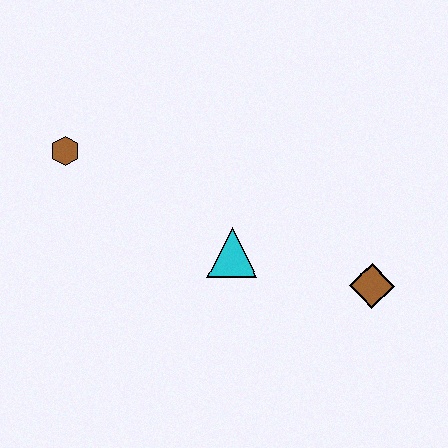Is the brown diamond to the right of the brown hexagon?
Yes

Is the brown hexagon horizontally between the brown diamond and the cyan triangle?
No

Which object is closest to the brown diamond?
The cyan triangle is closest to the brown diamond.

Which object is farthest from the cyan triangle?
The brown hexagon is farthest from the cyan triangle.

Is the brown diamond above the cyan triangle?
No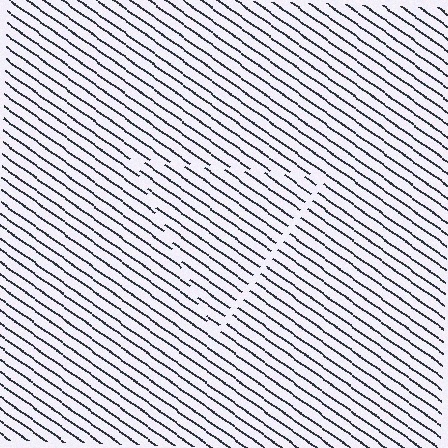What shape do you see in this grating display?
An illusory triangle. The interior of the shape contains the same grating, shifted by half a period — the contour is defined by the phase discontinuity where line-ends from the inner and outer gratings abut.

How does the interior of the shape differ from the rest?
The interior of the shape contains the same grating, shifted by half a period — the contour is defined by the phase discontinuity where line-ends from the inner and outer gratings abut.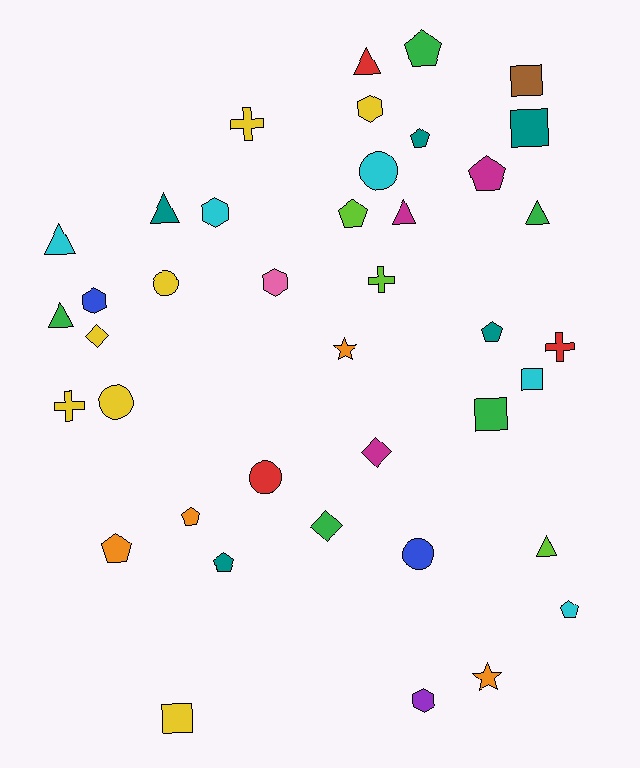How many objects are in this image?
There are 40 objects.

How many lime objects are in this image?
There are 3 lime objects.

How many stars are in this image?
There are 2 stars.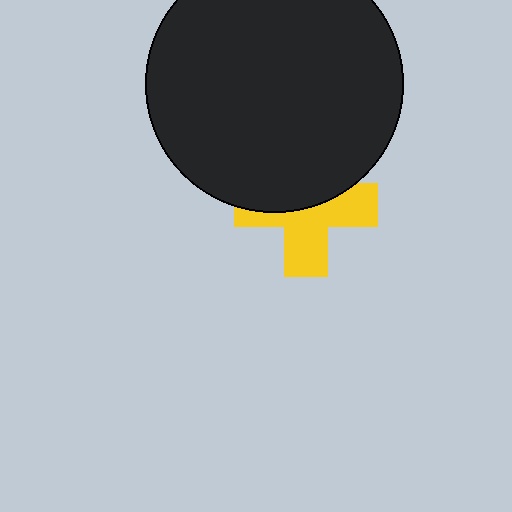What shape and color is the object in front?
The object in front is a black circle.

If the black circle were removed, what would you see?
You would see the complete yellow cross.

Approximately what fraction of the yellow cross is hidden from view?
Roughly 46% of the yellow cross is hidden behind the black circle.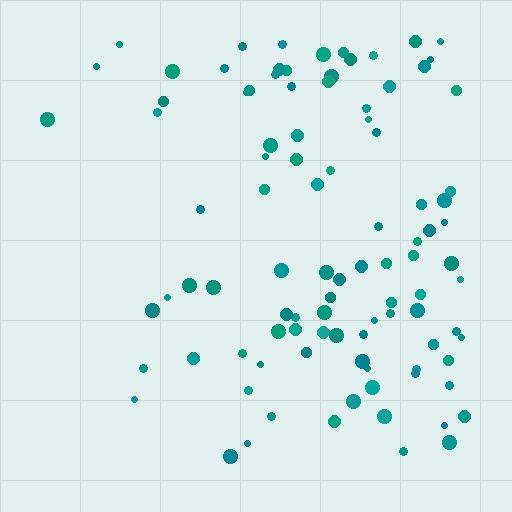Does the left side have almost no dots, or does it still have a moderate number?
Still a moderate number, just noticeably fewer than the right.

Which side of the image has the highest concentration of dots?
The right.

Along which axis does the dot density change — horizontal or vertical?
Horizontal.